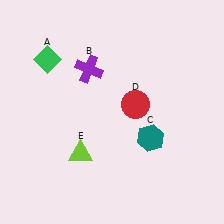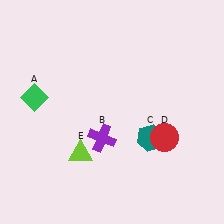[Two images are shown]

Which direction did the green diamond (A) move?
The green diamond (A) moved down.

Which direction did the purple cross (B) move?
The purple cross (B) moved down.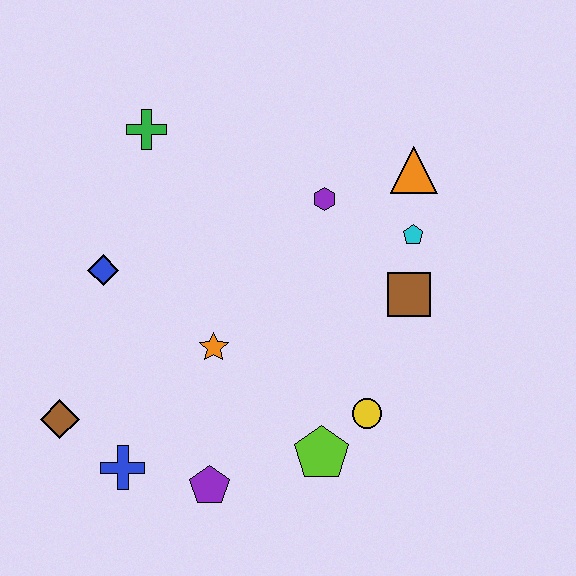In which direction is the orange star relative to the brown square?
The orange star is to the left of the brown square.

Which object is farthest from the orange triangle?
The brown diamond is farthest from the orange triangle.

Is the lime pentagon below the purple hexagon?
Yes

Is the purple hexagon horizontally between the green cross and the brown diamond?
No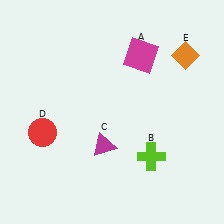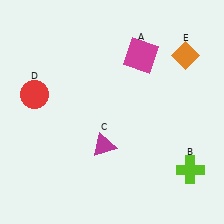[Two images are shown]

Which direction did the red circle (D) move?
The red circle (D) moved up.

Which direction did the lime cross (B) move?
The lime cross (B) moved right.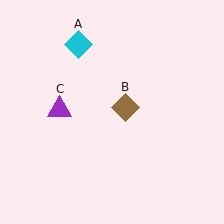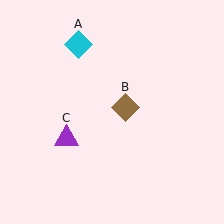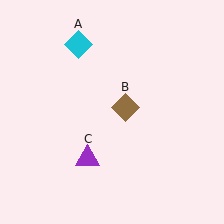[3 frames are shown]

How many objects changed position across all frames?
1 object changed position: purple triangle (object C).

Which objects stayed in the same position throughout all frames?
Cyan diamond (object A) and brown diamond (object B) remained stationary.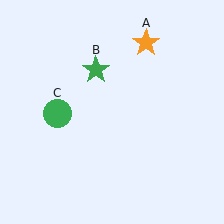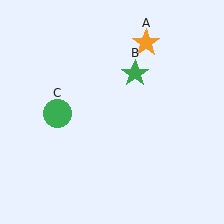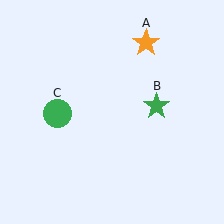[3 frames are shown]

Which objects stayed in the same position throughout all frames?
Orange star (object A) and green circle (object C) remained stationary.